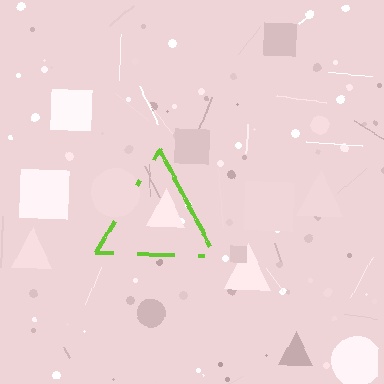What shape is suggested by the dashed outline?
The dashed outline suggests a triangle.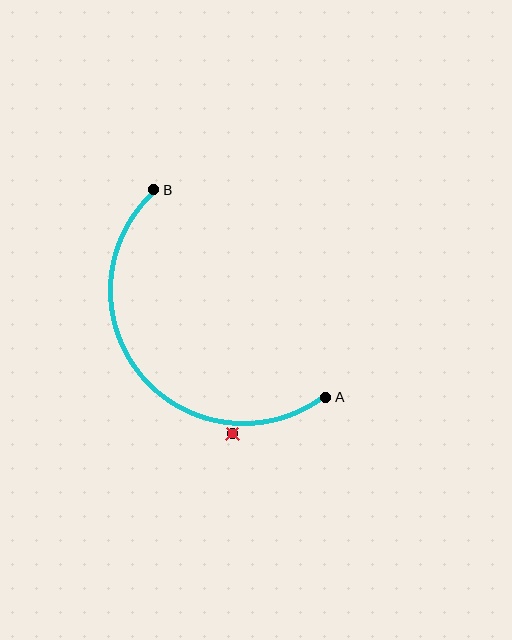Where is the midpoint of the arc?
The arc midpoint is the point on the curve farthest from the straight line joining A and B. It sits below and to the left of that line.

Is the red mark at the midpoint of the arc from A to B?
No — the red mark does not lie on the arc at all. It sits slightly outside the curve.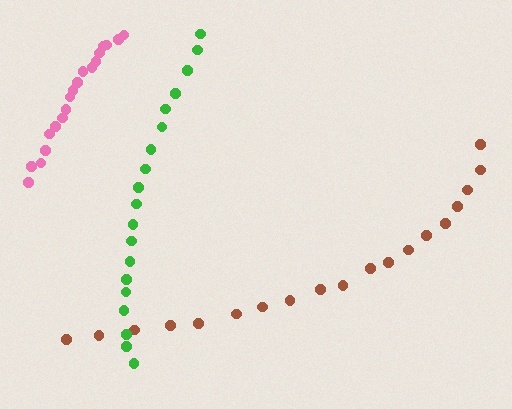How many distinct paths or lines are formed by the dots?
There are 3 distinct paths.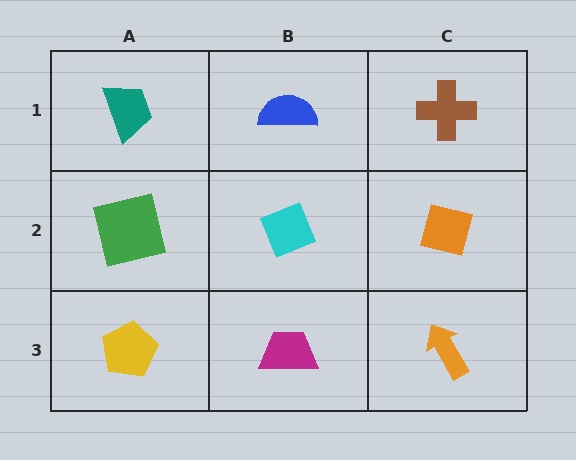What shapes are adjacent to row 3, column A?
A green square (row 2, column A), a magenta trapezoid (row 3, column B).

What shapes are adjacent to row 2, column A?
A teal trapezoid (row 1, column A), a yellow pentagon (row 3, column A), a cyan diamond (row 2, column B).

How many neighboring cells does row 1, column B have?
3.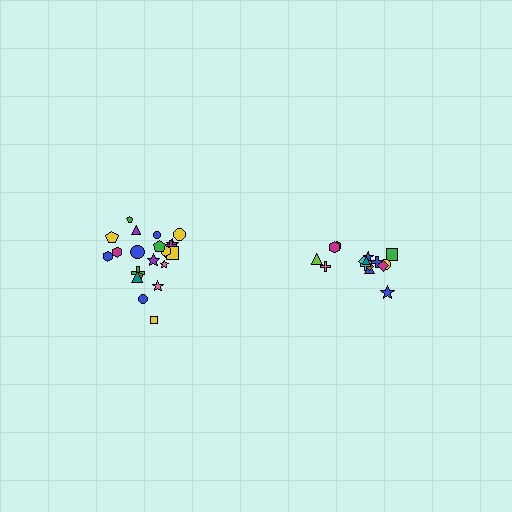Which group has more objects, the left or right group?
The left group.